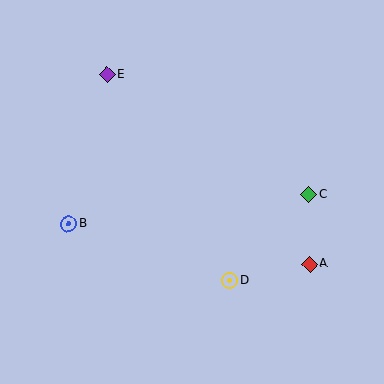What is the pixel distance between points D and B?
The distance between D and B is 171 pixels.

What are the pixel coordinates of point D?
Point D is at (230, 280).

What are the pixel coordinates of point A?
Point A is at (310, 264).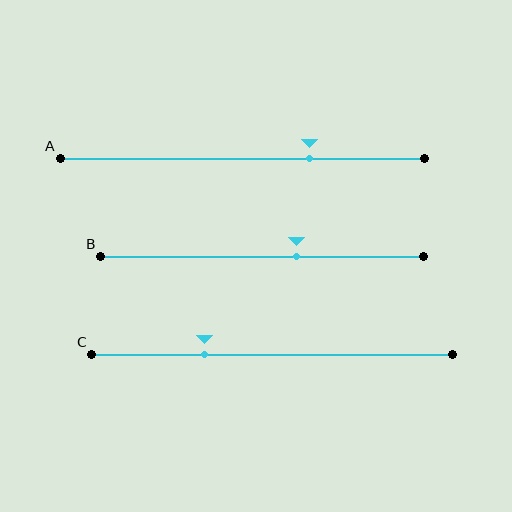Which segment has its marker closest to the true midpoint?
Segment B has its marker closest to the true midpoint.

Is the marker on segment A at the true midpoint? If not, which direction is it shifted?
No, the marker on segment A is shifted to the right by about 19% of the segment length.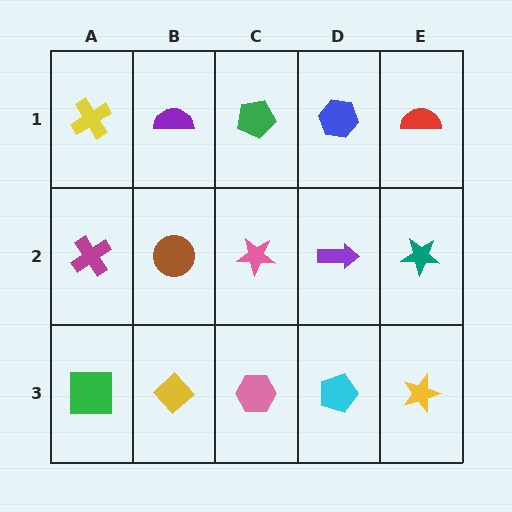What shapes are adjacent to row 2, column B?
A purple semicircle (row 1, column B), a yellow diamond (row 3, column B), a magenta cross (row 2, column A), a pink star (row 2, column C).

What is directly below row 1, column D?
A purple arrow.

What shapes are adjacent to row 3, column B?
A brown circle (row 2, column B), a green square (row 3, column A), a pink hexagon (row 3, column C).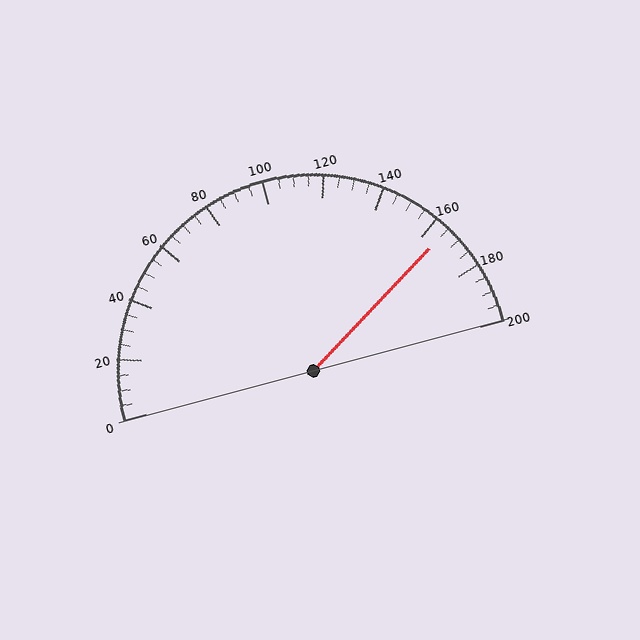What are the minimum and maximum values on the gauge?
The gauge ranges from 0 to 200.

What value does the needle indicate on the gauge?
The needle indicates approximately 165.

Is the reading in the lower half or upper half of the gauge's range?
The reading is in the upper half of the range (0 to 200).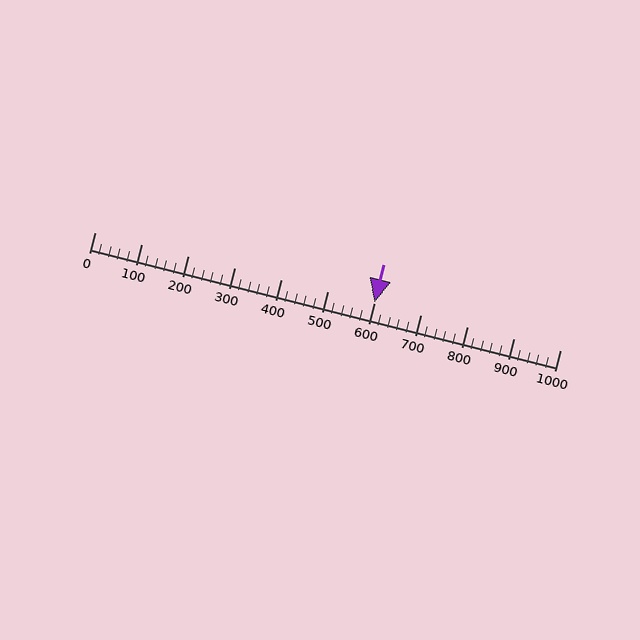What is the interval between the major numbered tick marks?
The major tick marks are spaced 100 units apart.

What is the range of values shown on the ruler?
The ruler shows values from 0 to 1000.